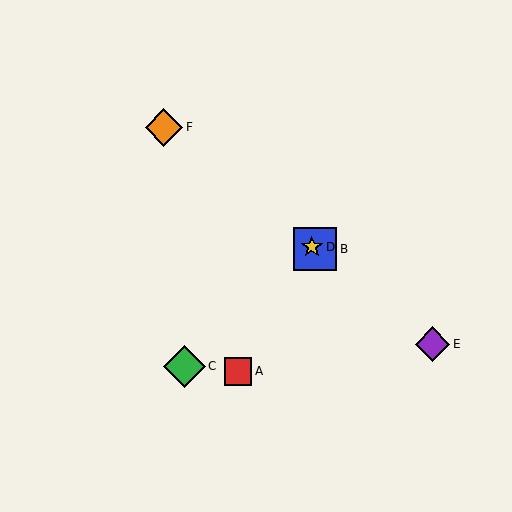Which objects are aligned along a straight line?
Objects B, D, E, F are aligned along a straight line.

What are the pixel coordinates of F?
Object F is at (164, 127).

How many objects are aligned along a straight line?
4 objects (B, D, E, F) are aligned along a straight line.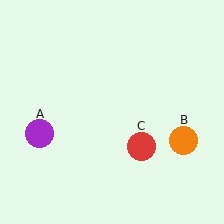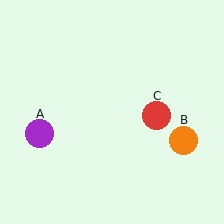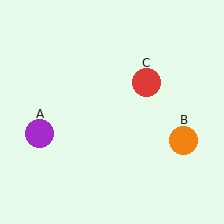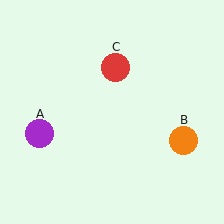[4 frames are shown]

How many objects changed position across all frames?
1 object changed position: red circle (object C).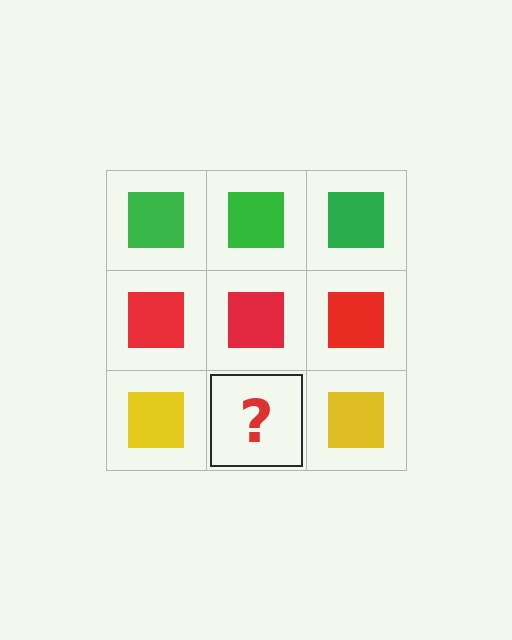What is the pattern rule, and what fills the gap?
The rule is that each row has a consistent color. The gap should be filled with a yellow square.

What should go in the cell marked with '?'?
The missing cell should contain a yellow square.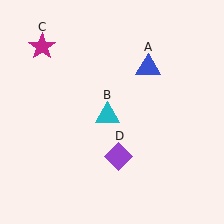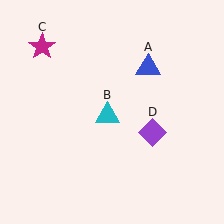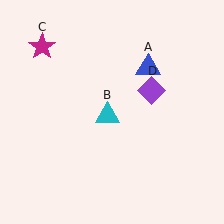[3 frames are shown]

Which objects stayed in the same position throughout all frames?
Blue triangle (object A) and cyan triangle (object B) and magenta star (object C) remained stationary.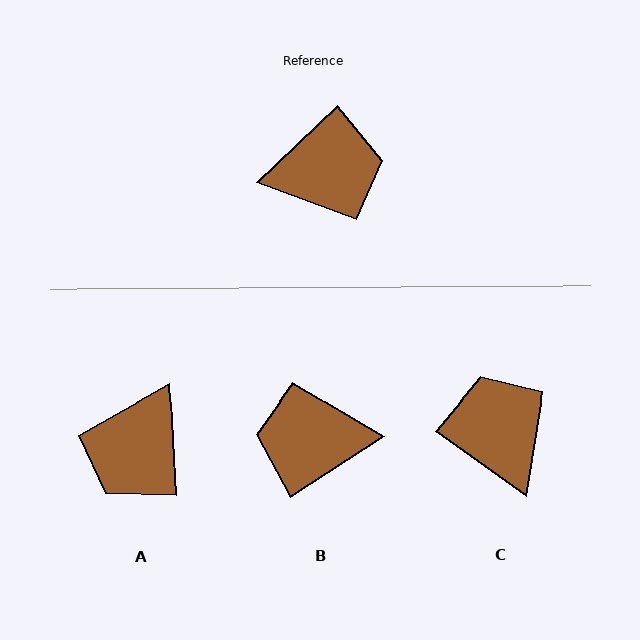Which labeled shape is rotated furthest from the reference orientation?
B, about 169 degrees away.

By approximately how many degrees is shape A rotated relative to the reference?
Approximately 131 degrees clockwise.